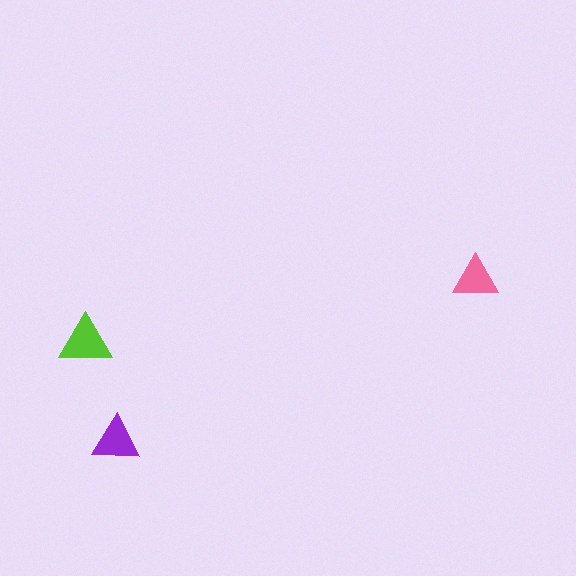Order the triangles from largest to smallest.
the lime one, the purple one, the pink one.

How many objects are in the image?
There are 3 objects in the image.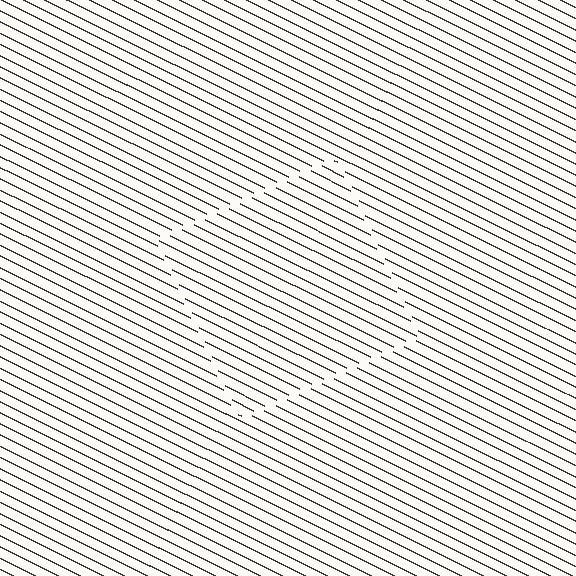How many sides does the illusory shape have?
4 sides — the line-ends trace a square.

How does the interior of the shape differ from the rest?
The interior of the shape contains the same grating, shifted by half a period — the contour is defined by the phase discontinuity where line-ends from the inner and outer gratings abut.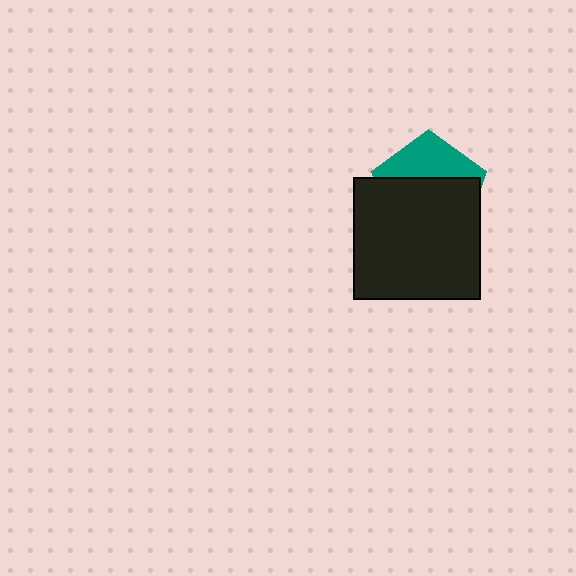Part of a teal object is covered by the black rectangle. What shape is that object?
It is a pentagon.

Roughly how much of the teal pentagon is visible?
A small part of it is visible (roughly 36%).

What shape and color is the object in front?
The object in front is a black rectangle.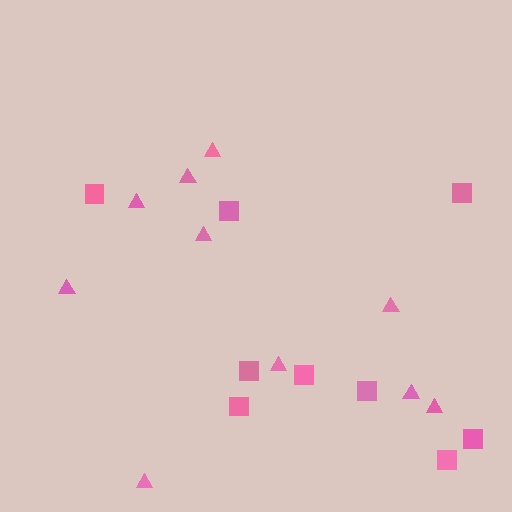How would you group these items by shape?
There are 2 groups: one group of triangles (10) and one group of squares (9).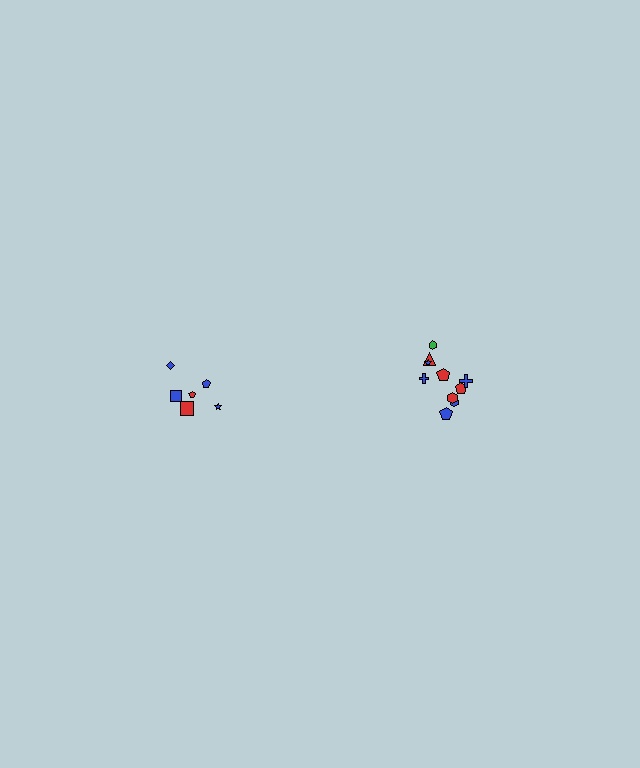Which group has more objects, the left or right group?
The right group.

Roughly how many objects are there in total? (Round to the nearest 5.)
Roughly 15 objects in total.